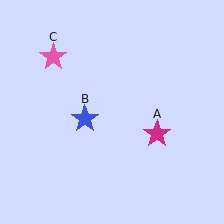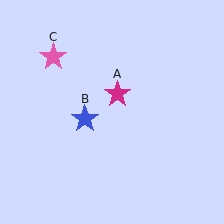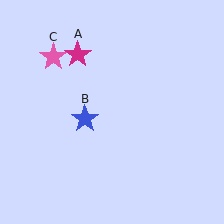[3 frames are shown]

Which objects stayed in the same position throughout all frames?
Blue star (object B) and pink star (object C) remained stationary.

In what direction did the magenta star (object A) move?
The magenta star (object A) moved up and to the left.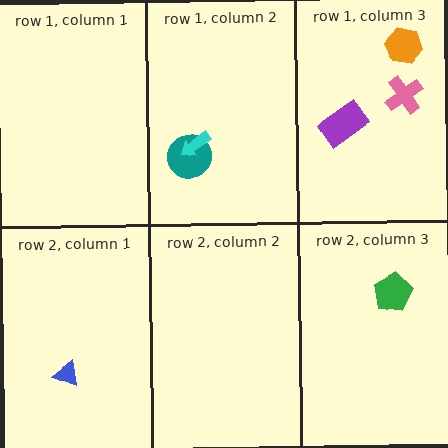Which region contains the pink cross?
The row 1, column 3 region.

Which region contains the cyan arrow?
The row 1, column 2 region.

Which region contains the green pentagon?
The row 2, column 3 region.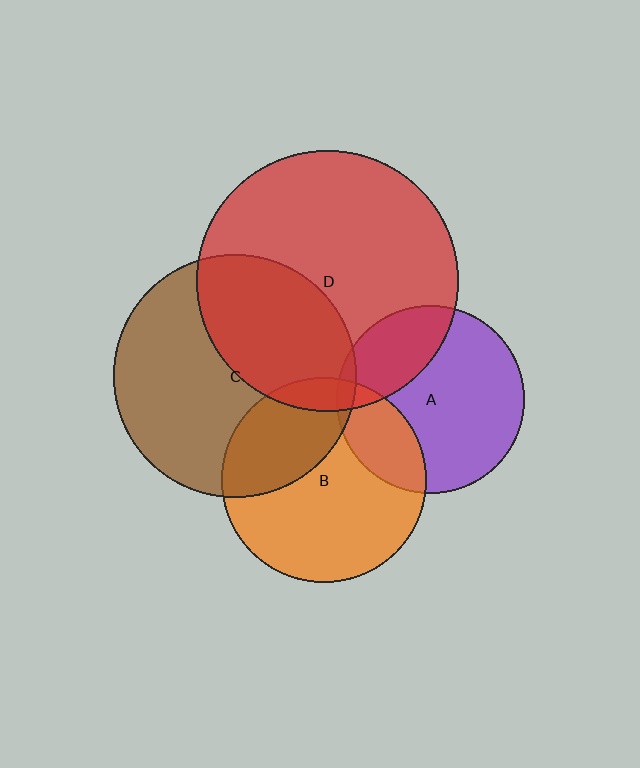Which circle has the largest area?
Circle D (red).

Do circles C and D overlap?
Yes.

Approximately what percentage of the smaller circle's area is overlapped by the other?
Approximately 40%.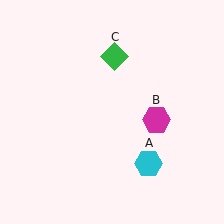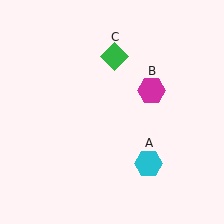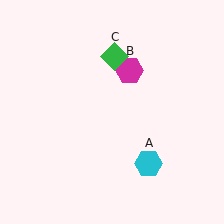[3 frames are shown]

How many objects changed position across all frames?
1 object changed position: magenta hexagon (object B).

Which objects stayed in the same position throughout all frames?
Cyan hexagon (object A) and green diamond (object C) remained stationary.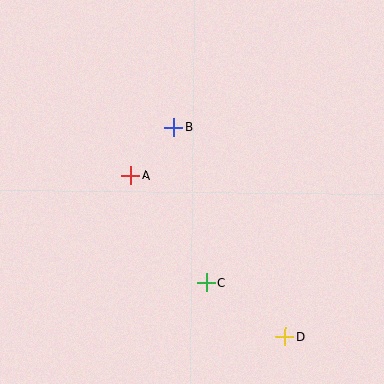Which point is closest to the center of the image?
Point A at (131, 175) is closest to the center.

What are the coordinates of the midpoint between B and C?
The midpoint between B and C is at (190, 205).